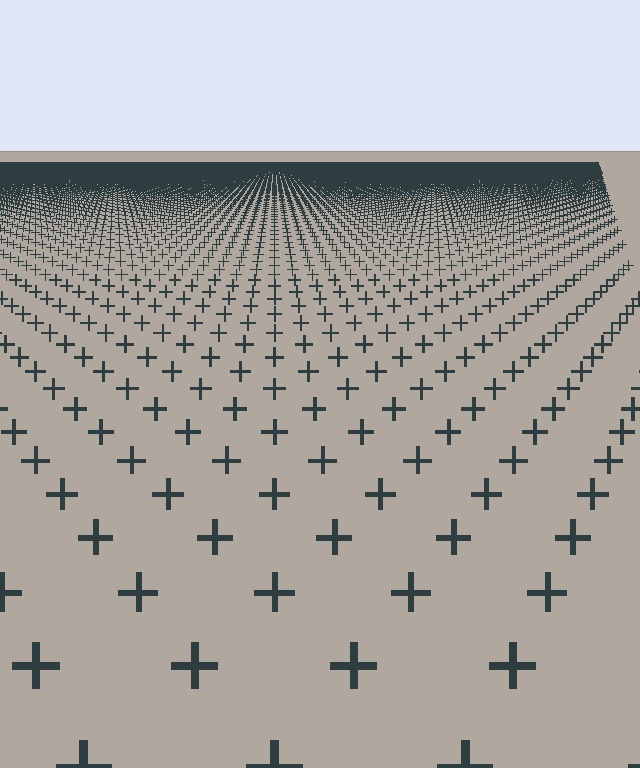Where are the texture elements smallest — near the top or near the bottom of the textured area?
Near the top.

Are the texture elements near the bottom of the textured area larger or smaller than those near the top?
Larger. Near the bottom, elements are closer to the viewer and appear at a bigger on-screen size.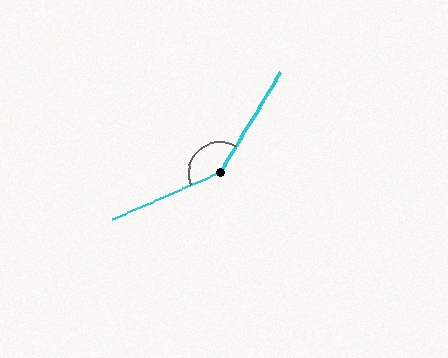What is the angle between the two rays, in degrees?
Approximately 144 degrees.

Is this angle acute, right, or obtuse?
It is obtuse.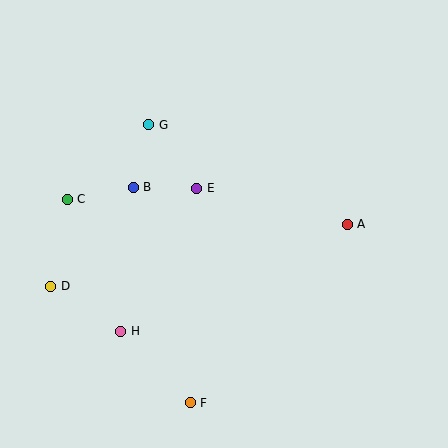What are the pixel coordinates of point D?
Point D is at (51, 286).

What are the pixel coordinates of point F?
Point F is at (190, 403).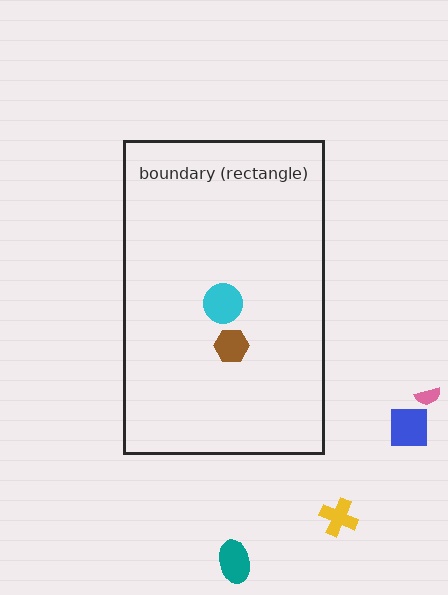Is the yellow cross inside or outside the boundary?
Outside.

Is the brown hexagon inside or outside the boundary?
Inside.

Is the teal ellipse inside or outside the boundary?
Outside.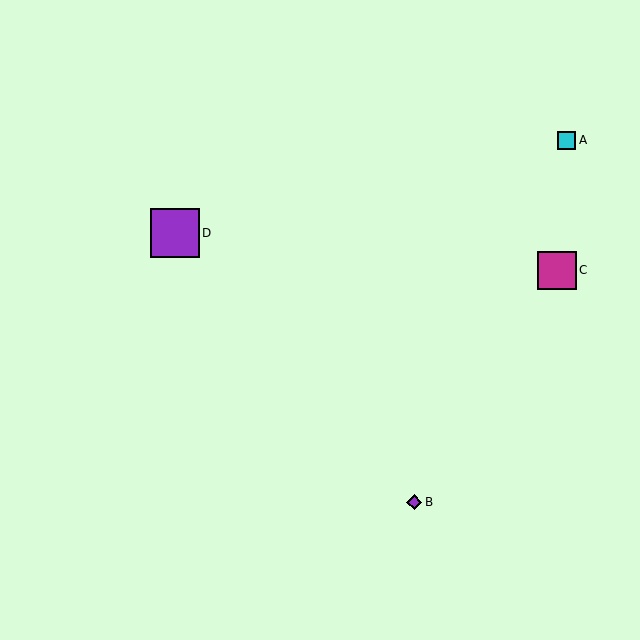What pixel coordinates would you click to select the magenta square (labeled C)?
Click at (557, 270) to select the magenta square C.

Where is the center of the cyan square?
The center of the cyan square is at (567, 140).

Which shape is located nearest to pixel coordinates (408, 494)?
The purple diamond (labeled B) at (414, 502) is nearest to that location.